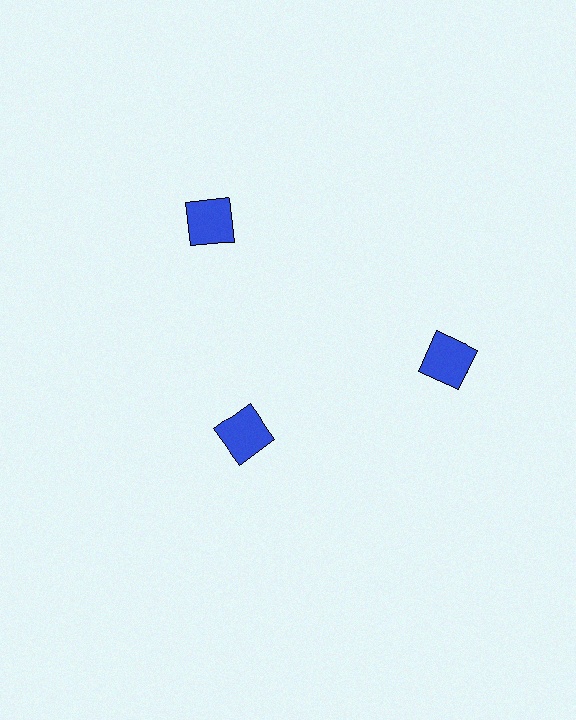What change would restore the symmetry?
The symmetry would be restored by moving it outward, back onto the ring so that all 3 squares sit at equal angles and equal distance from the center.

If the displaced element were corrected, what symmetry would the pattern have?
It would have 3-fold rotational symmetry — the pattern would map onto itself every 120 degrees.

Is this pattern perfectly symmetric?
No. The 3 blue squares are arranged in a ring, but one element near the 7 o'clock position is pulled inward toward the center, breaking the 3-fold rotational symmetry.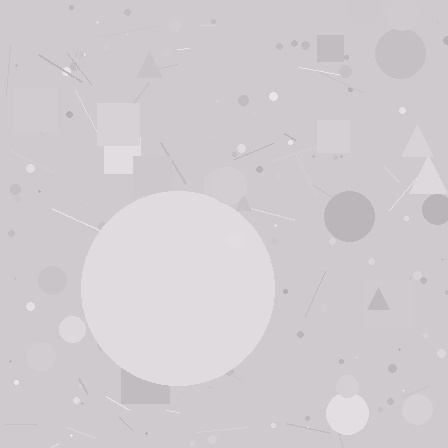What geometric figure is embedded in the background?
A circle is embedded in the background.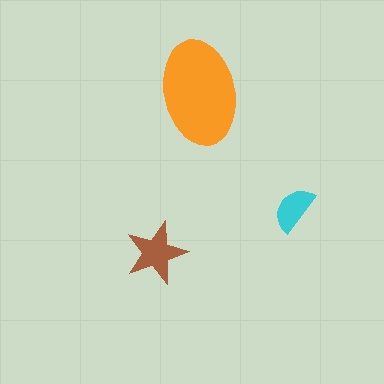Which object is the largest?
The orange ellipse.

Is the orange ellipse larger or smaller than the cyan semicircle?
Larger.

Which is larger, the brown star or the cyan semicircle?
The brown star.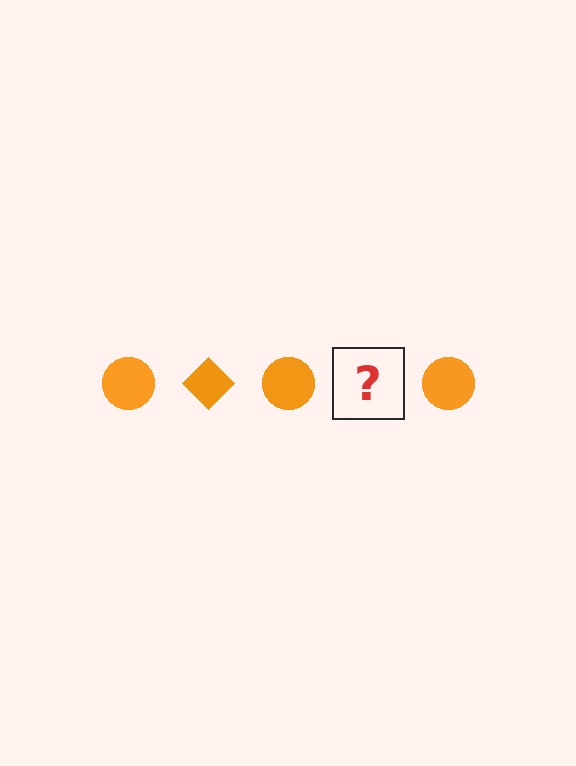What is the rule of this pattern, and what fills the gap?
The rule is that the pattern cycles through circle, diamond shapes in orange. The gap should be filled with an orange diamond.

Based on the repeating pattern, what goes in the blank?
The blank should be an orange diamond.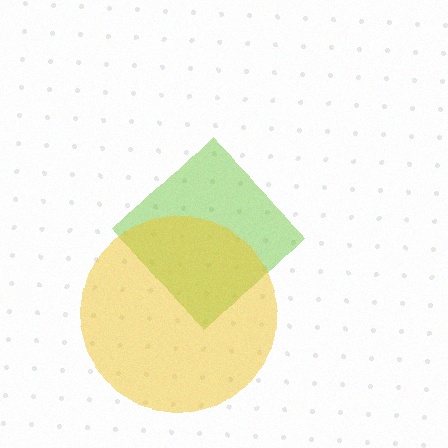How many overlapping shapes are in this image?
There are 2 overlapping shapes in the image.